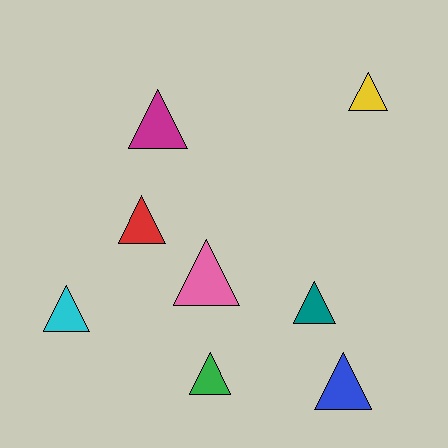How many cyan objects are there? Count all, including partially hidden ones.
There is 1 cyan object.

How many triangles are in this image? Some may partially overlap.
There are 8 triangles.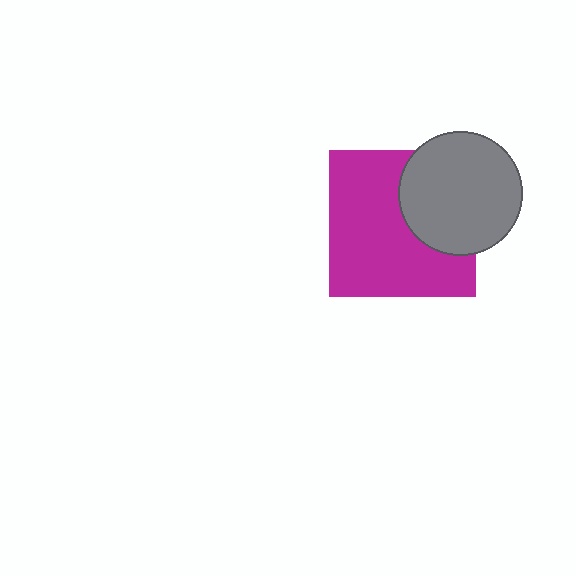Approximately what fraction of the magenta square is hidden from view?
Roughly 33% of the magenta square is hidden behind the gray circle.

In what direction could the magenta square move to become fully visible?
The magenta square could move left. That would shift it out from behind the gray circle entirely.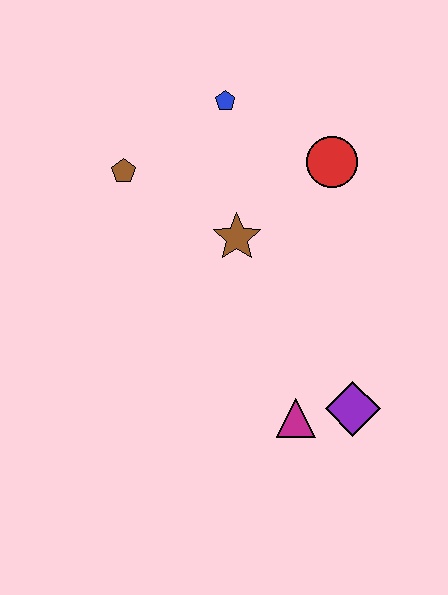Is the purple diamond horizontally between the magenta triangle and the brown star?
No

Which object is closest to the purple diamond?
The magenta triangle is closest to the purple diamond.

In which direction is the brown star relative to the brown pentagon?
The brown star is to the right of the brown pentagon.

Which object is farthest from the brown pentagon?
The purple diamond is farthest from the brown pentagon.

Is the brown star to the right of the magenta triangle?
No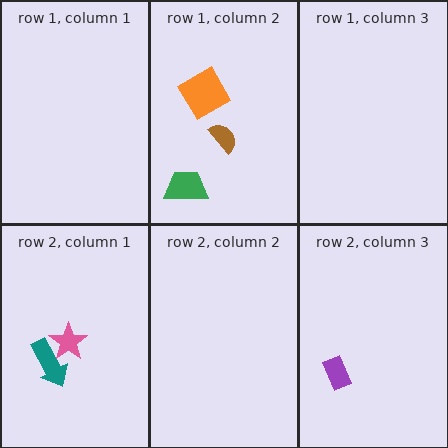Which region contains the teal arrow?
The row 2, column 1 region.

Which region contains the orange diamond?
The row 1, column 2 region.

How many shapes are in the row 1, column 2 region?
3.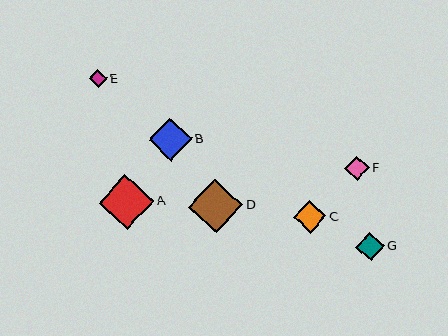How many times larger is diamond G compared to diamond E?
Diamond G is approximately 1.6 times the size of diamond E.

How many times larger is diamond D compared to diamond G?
Diamond D is approximately 1.9 times the size of diamond G.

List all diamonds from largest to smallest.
From largest to smallest: A, D, B, C, G, F, E.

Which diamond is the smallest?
Diamond E is the smallest with a size of approximately 18 pixels.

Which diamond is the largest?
Diamond A is the largest with a size of approximately 55 pixels.